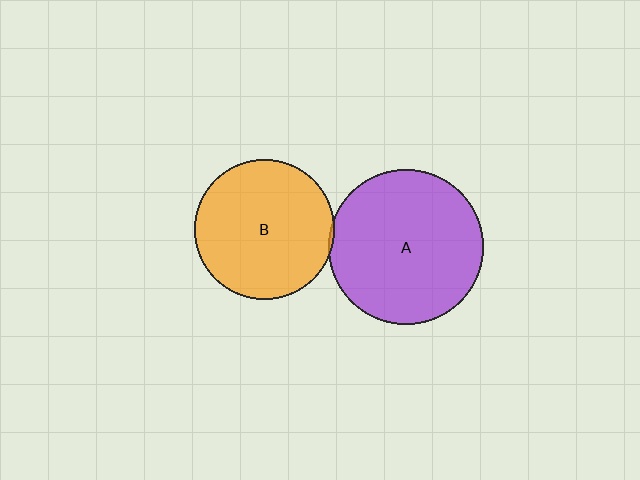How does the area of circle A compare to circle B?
Approximately 1.2 times.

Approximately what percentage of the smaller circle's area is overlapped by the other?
Approximately 5%.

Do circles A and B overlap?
Yes.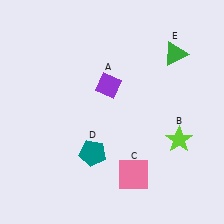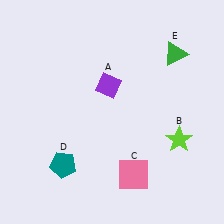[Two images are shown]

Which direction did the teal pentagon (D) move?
The teal pentagon (D) moved left.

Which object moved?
The teal pentagon (D) moved left.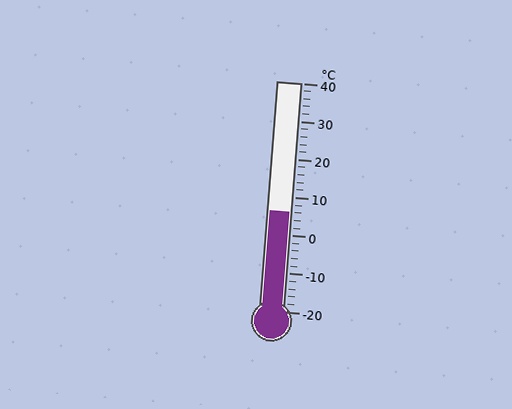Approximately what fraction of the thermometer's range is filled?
The thermometer is filled to approximately 45% of its range.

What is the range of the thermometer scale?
The thermometer scale ranges from -20°C to 40°C.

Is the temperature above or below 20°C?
The temperature is below 20°C.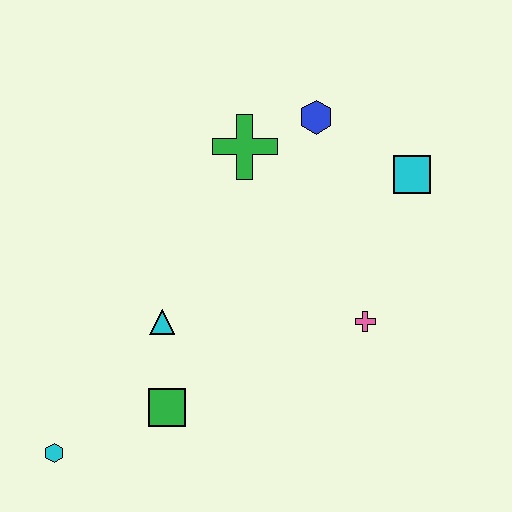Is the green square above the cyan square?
No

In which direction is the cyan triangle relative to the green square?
The cyan triangle is above the green square.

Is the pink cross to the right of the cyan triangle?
Yes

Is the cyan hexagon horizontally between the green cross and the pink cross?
No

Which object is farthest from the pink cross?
The cyan hexagon is farthest from the pink cross.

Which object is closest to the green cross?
The blue hexagon is closest to the green cross.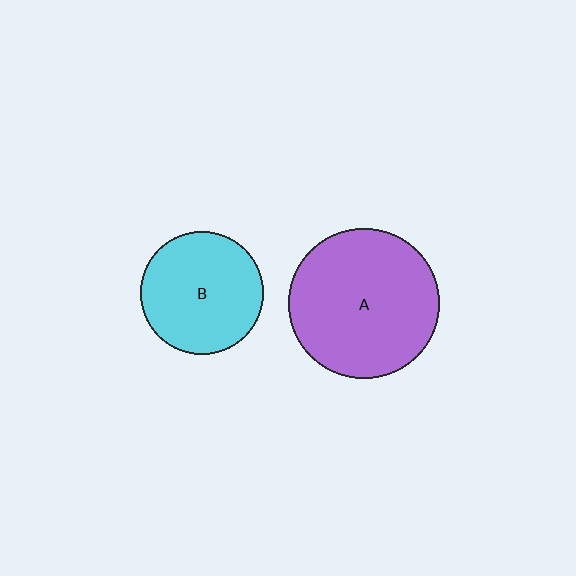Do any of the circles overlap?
No, none of the circles overlap.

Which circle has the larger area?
Circle A (purple).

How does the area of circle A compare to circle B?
Approximately 1.5 times.